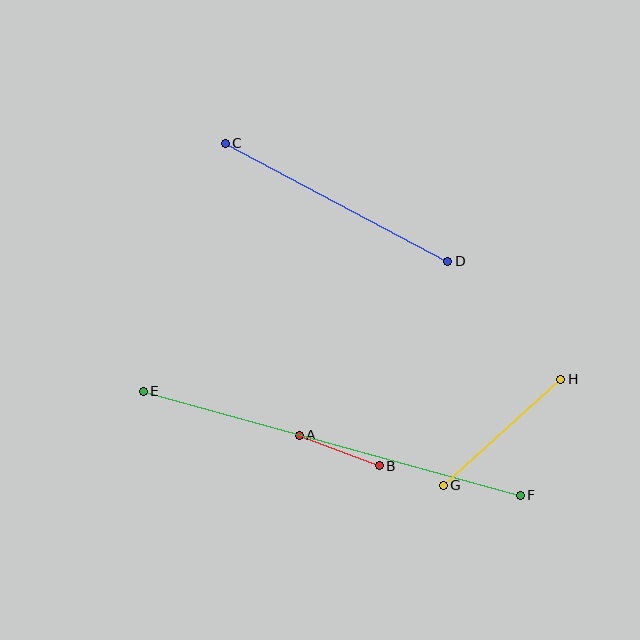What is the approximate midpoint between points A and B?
The midpoint is at approximately (339, 450) pixels.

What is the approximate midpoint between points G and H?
The midpoint is at approximately (502, 432) pixels.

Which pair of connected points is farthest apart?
Points E and F are farthest apart.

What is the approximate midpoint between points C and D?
The midpoint is at approximately (336, 202) pixels.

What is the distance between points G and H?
The distance is approximately 158 pixels.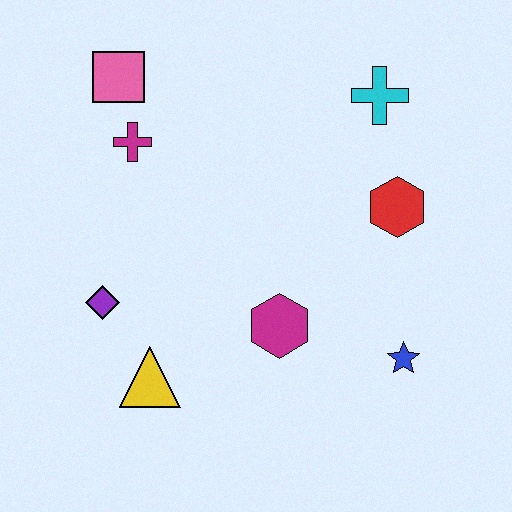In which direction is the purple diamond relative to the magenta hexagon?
The purple diamond is to the left of the magenta hexagon.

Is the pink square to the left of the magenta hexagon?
Yes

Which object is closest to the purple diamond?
The yellow triangle is closest to the purple diamond.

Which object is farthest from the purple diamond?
The cyan cross is farthest from the purple diamond.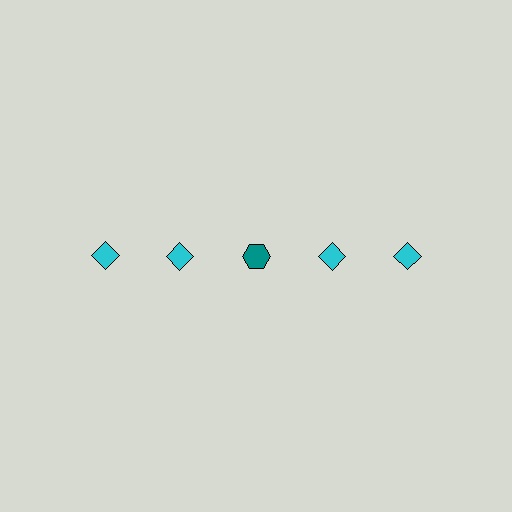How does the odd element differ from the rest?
It differs in both color (teal instead of cyan) and shape (hexagon instead of diamond).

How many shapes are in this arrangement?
There are 5 shapes arranged in a grid pattern.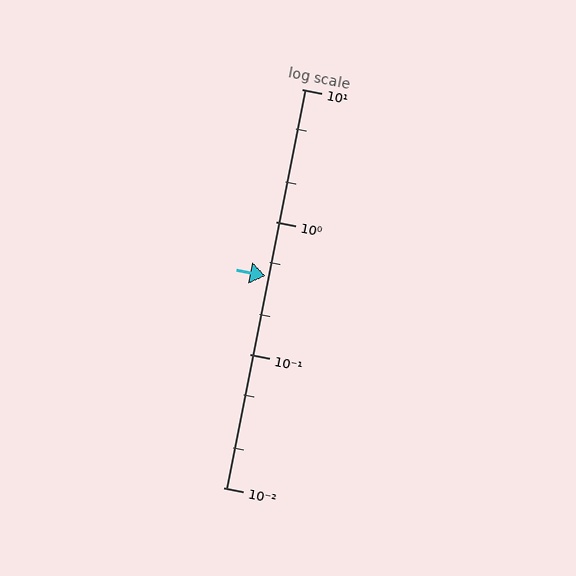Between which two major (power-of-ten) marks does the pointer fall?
The pointer is between 0.1 and 1.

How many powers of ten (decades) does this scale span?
The scale spans 3 decades, from 0.01 to 10.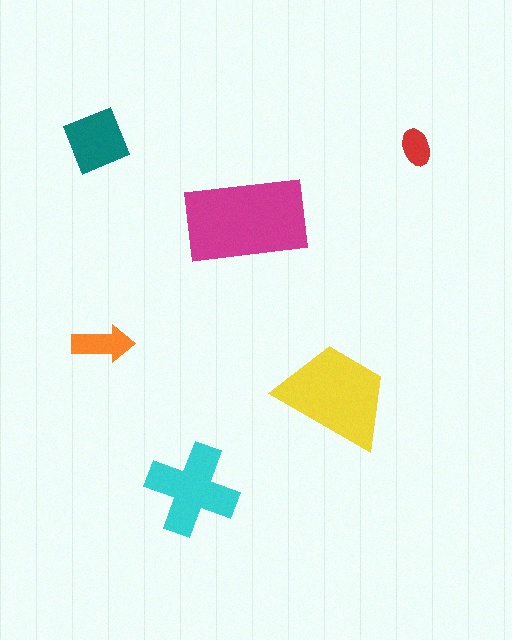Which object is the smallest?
The red ellipse.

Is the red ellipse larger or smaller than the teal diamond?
Smaller.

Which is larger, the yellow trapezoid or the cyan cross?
The yellow trapezoid.